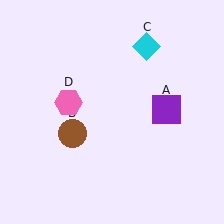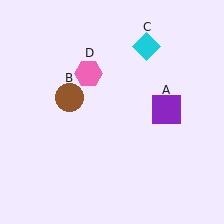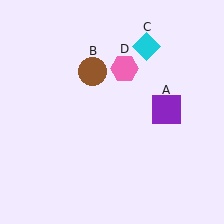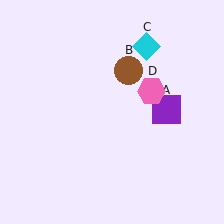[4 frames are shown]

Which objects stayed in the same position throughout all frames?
Purple square (object A) and cyan diamond (object C) remained stationary.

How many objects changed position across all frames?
2 objects changed position: brown circle (object B), pink hexagon (object D).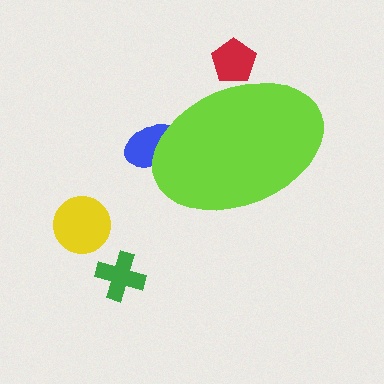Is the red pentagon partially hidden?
Yes, the red pentagon is partially hidden behind the lime ellipse.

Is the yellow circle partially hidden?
No, the yellow circle is fully visible.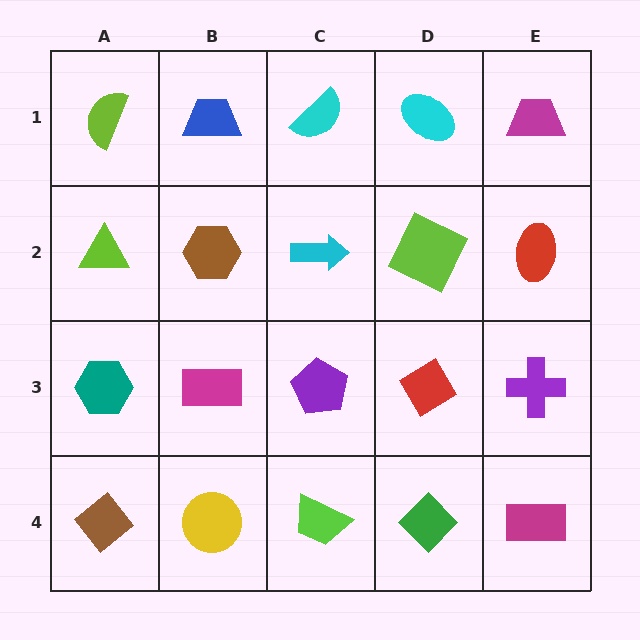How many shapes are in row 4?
5 shapes.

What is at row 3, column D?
A red diamond.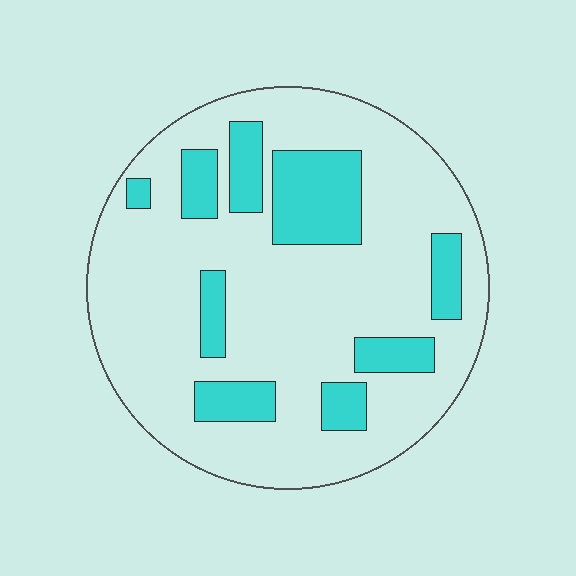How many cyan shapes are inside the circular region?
9.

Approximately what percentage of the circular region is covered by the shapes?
Approximately 20%.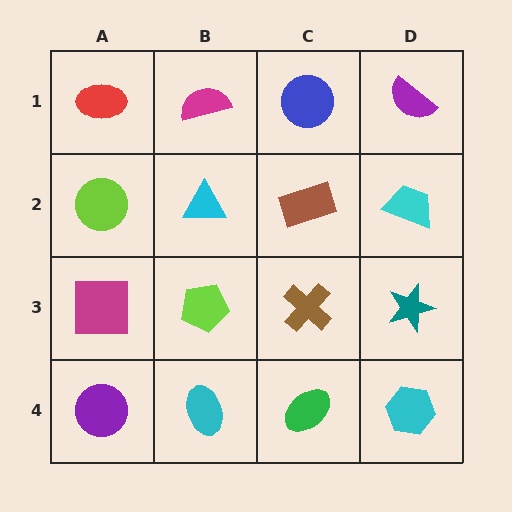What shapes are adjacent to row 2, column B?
A magenta semicircle (row 1, column B), a lime pentagon (row 3, column B), a lime circle (row 2, column A), a brown rectangle (row 2, column C).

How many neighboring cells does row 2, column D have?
3.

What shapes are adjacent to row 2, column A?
A red ellipse (row 1, column A), a magenta square (row 3, column A), a cyan triangle (row 2, column B).